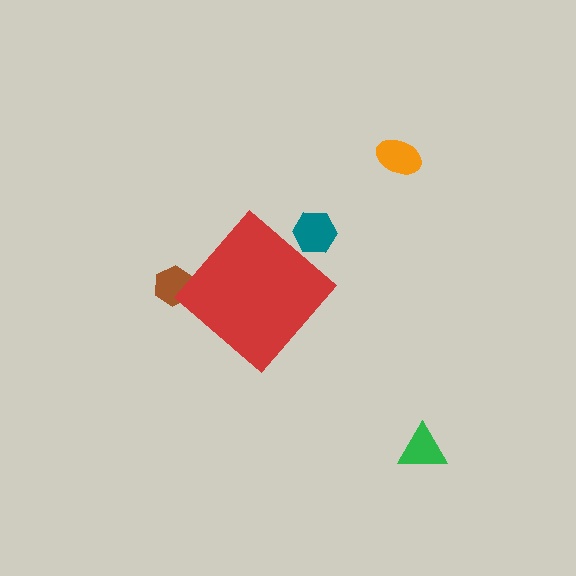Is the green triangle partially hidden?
No, the green triangle is fully visible.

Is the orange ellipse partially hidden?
No, the orange ellipse is fully visible.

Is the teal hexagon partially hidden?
Yes, the teal hexagon is partially hidden behind the red diamond.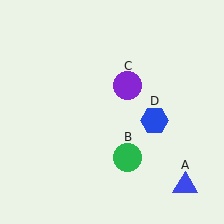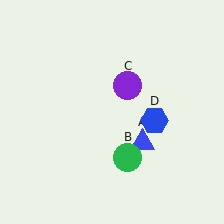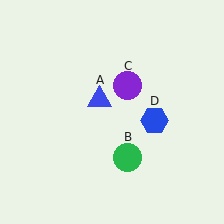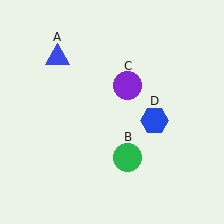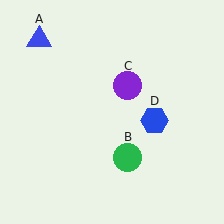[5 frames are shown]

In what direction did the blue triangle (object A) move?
The blue triangle (object A) moved up and to the left.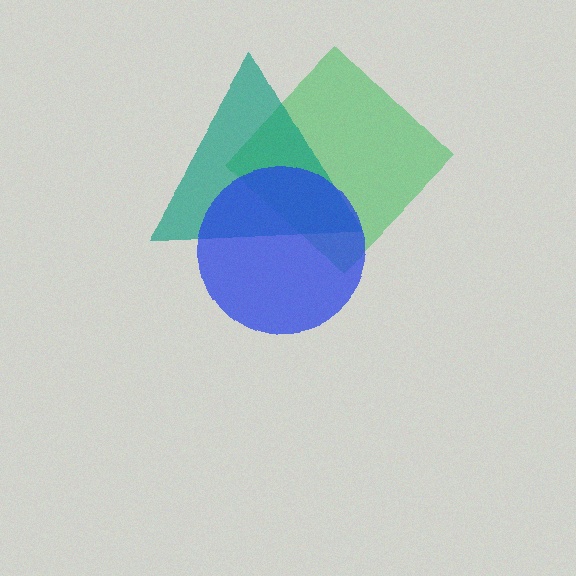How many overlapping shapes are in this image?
There are 3 overlapping shapes in the image.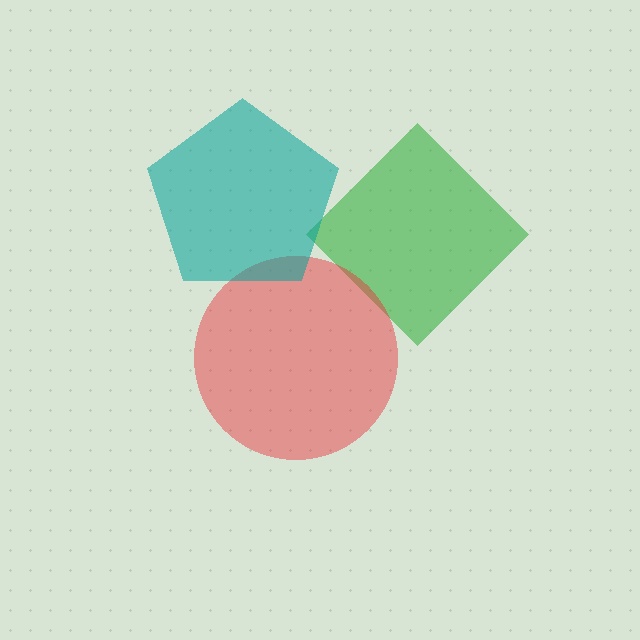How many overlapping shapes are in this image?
There are 3 overlapping shapes in the image.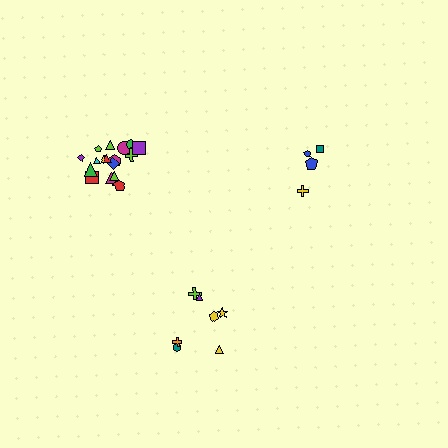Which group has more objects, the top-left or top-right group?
The top-left group.